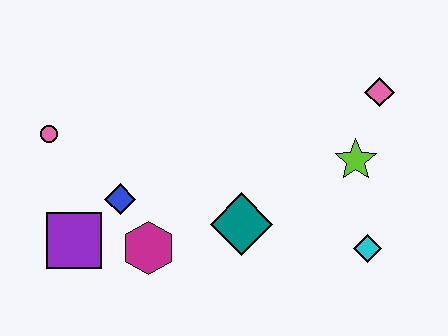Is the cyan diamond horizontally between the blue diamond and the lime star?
No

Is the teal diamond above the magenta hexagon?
Yes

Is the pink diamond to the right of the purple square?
Yes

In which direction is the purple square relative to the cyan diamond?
The purple square is to the left of the cyan diamond.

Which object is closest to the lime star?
The pink diamond is closest to the lime star.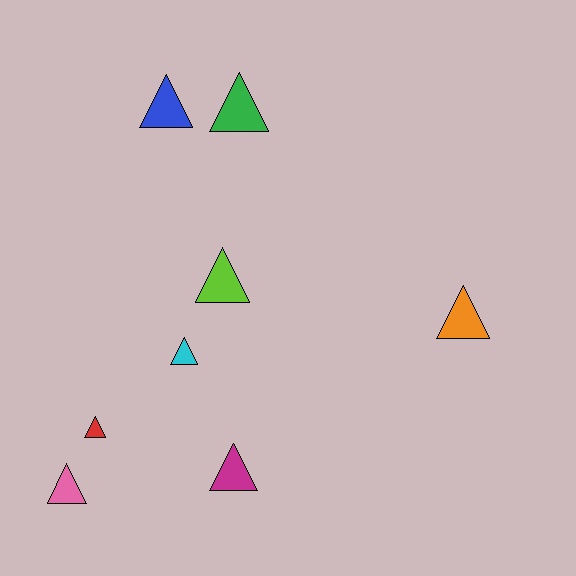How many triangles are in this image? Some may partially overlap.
There are 8 triangles.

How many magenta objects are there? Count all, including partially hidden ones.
There is 1 magenta object.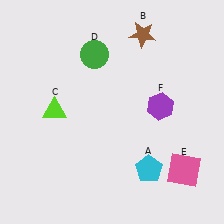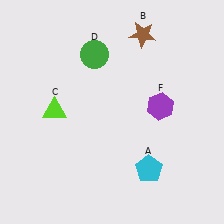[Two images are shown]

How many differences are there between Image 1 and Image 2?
There is 1 difference between the two images.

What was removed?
The pink square (E) was removed in Image 2.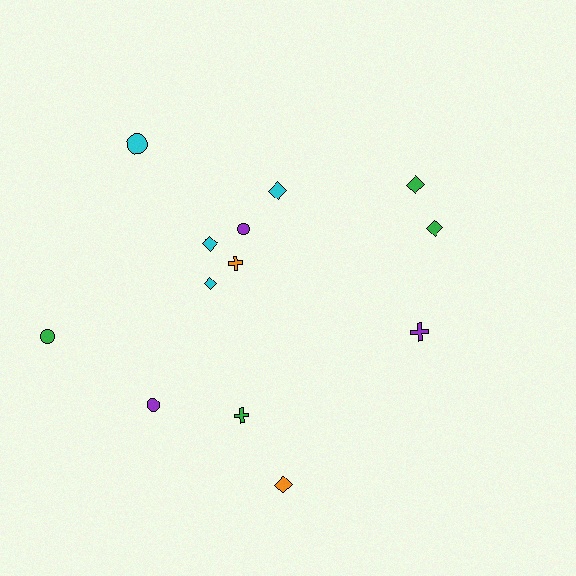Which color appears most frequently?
Cyan, with 4 objects.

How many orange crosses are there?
There is 1 orange cross.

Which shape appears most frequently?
Diamond, with 6 objects.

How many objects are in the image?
There are 13 objects.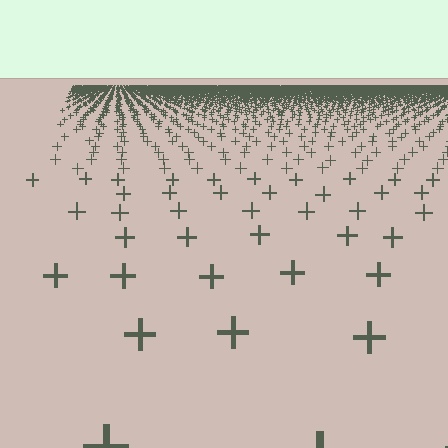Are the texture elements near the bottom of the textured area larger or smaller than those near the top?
Larger. Near the bottom, elements are closer to the viewer and appear at a bigger on-screen size.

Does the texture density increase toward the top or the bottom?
Density increases toward the top.